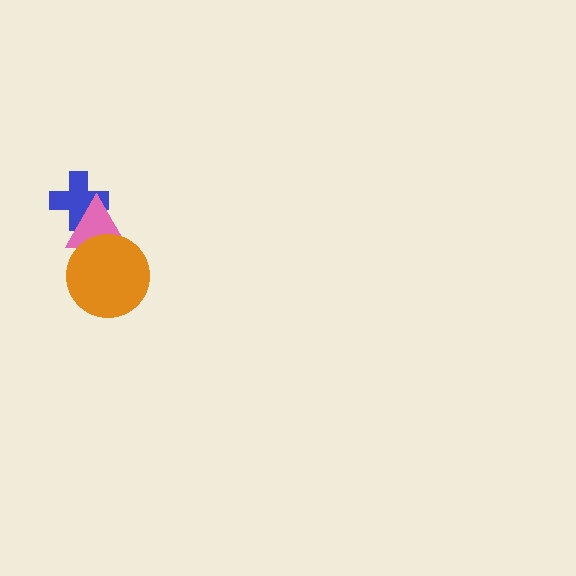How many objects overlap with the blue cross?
1 object overlaps with the blue cross.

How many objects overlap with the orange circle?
1 object overlaps with the orange circle.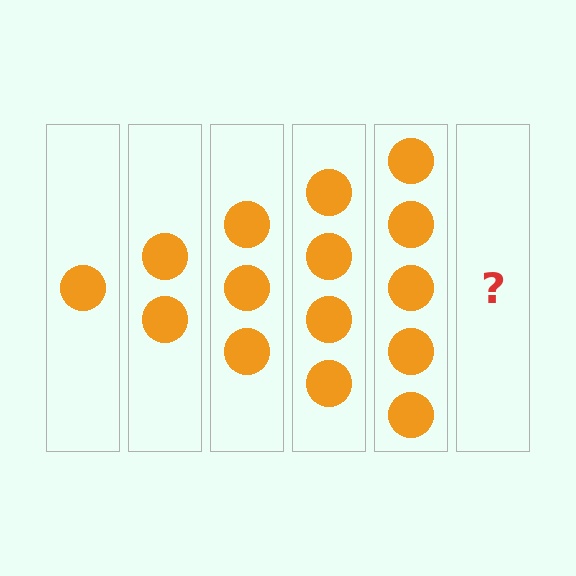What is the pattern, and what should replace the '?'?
The pattern is that each step adds one more circle. The '?' should be 6 circles.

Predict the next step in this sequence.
The next step is 6 circles.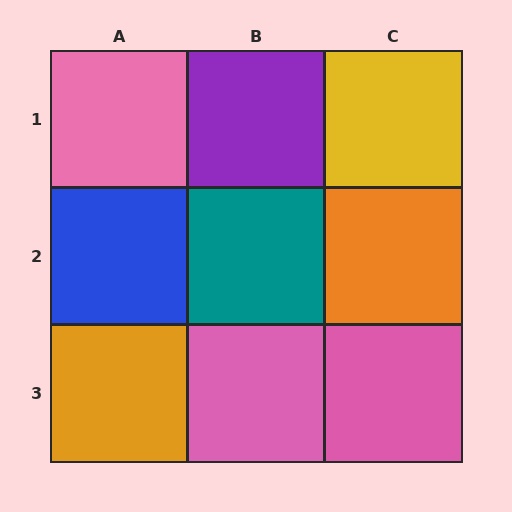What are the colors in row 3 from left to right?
Orange, pink, pink.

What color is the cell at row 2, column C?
Orange.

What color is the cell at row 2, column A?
Blue.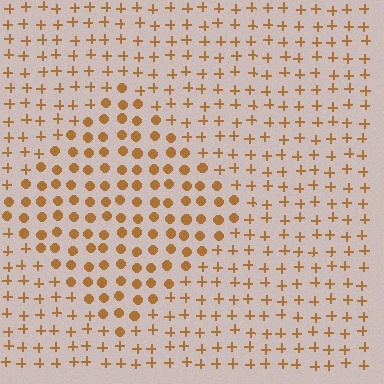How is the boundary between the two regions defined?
The boundary is defined by a change in element shape: circles inside vs. plus signs outside. All elements share the same color and spacing.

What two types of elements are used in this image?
The image uses circles inside the diamond region and plus signs outside it.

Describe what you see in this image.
The image is filled with small brown elements arranged in a uniform grid. A diamond-shaped region contains circles, while the surrounding area contains plus signs. The boundary is defined purely by the change in element shape.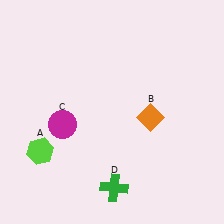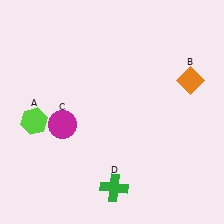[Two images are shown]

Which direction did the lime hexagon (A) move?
The lime hexagon (A) moved up.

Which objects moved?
The objects that moved are: the lime hexagon (A), the orange diamond (B).